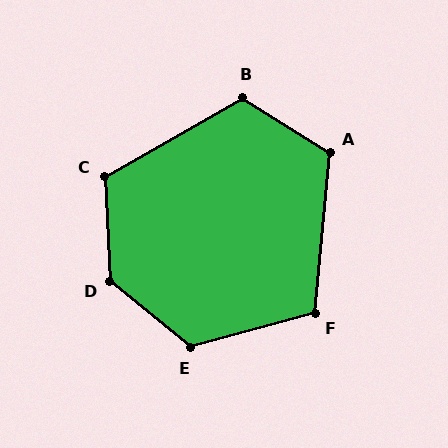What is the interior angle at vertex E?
Approximately 126 degrees (obtuse).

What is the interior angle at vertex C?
Approximately 117 degrees (obtuse).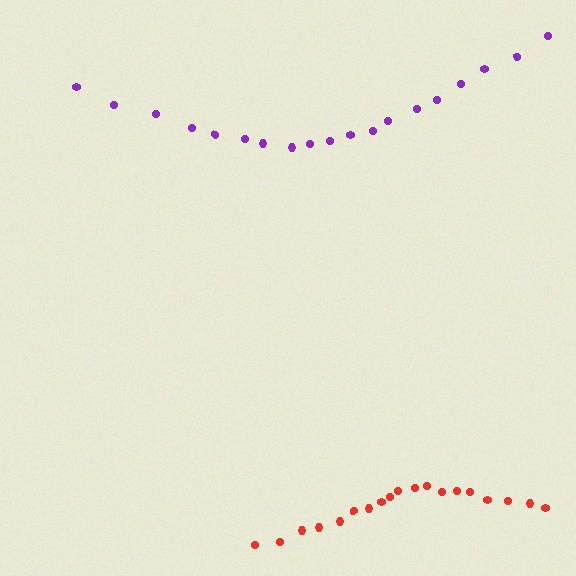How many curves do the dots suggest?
There are 2 distinct paths.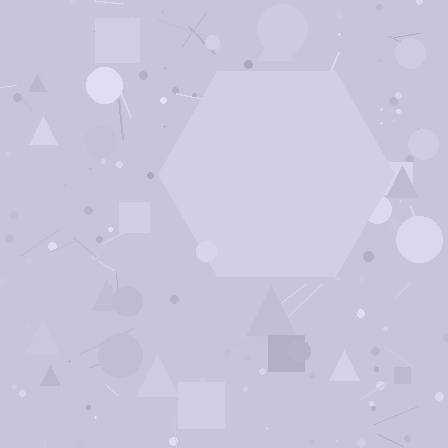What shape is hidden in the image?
A hexagon is hidden in the image.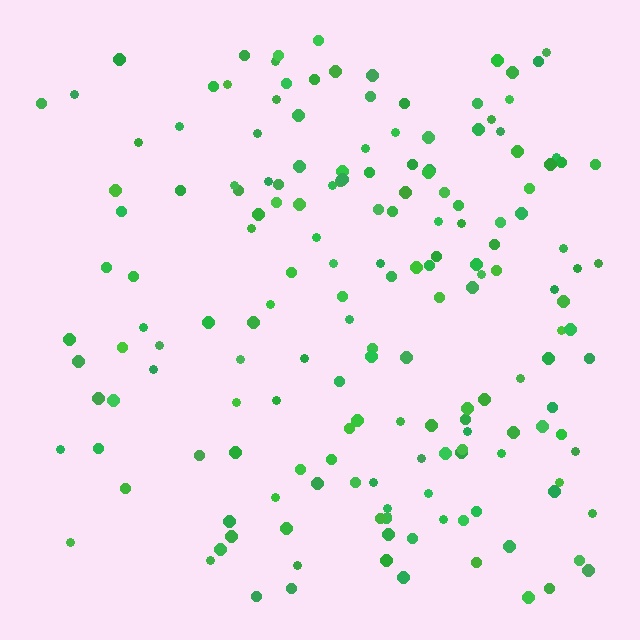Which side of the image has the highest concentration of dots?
The right.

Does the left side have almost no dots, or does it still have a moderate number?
Still a moderate number, just noticeably fewer than the right.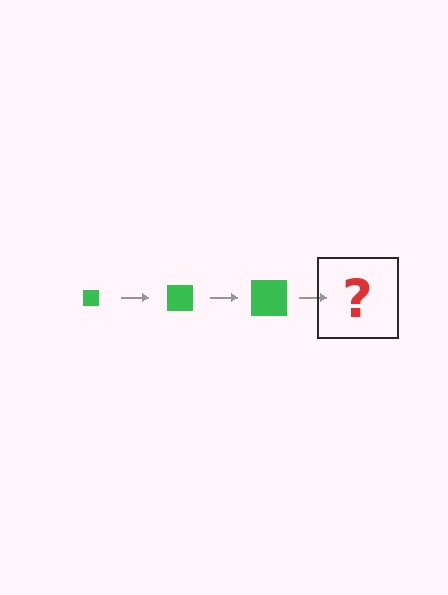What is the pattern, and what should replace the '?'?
The pattern is that the square gets progressively larger each step. The '?' should be a green square, larger than the previous one.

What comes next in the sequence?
The next element should be a green square, larger than the previous one.